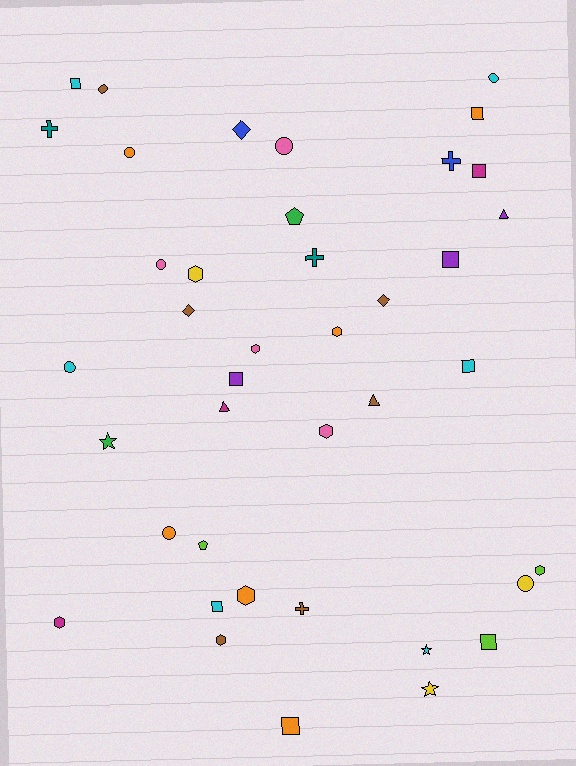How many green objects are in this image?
There are 2 green objects.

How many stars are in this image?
There are 3 stars.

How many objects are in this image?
There are 40 objects.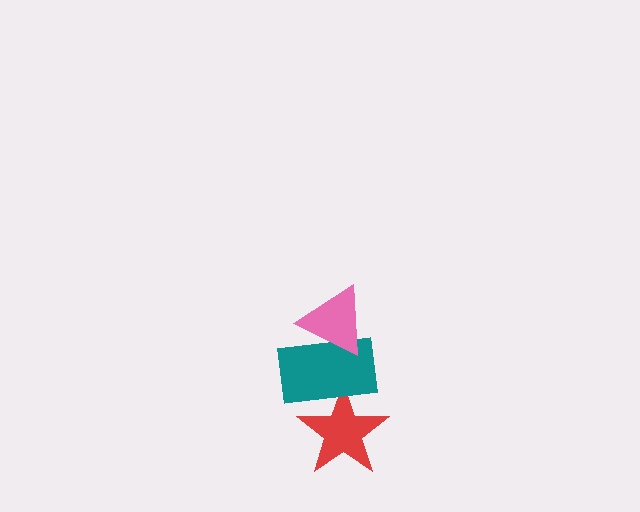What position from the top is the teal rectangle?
The teal rectangle is 2nd from the top.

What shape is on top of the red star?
The teal rectangle is on top of the red star.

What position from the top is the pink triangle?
The pink triangle is 1st from the top.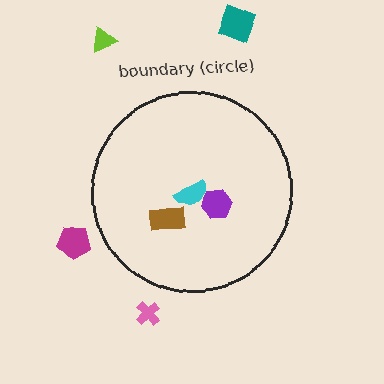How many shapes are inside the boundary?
3 inside, 4 outside.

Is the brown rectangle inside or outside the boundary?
Inside.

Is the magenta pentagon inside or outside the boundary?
Outside.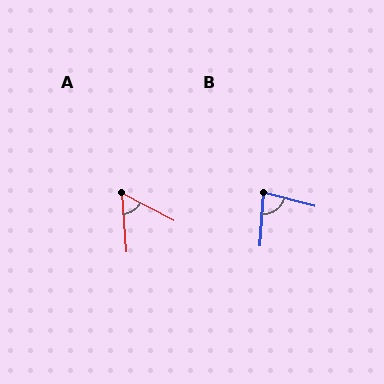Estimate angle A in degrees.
Approximately 58 degrees.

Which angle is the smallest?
A, at approximately 58 degrees.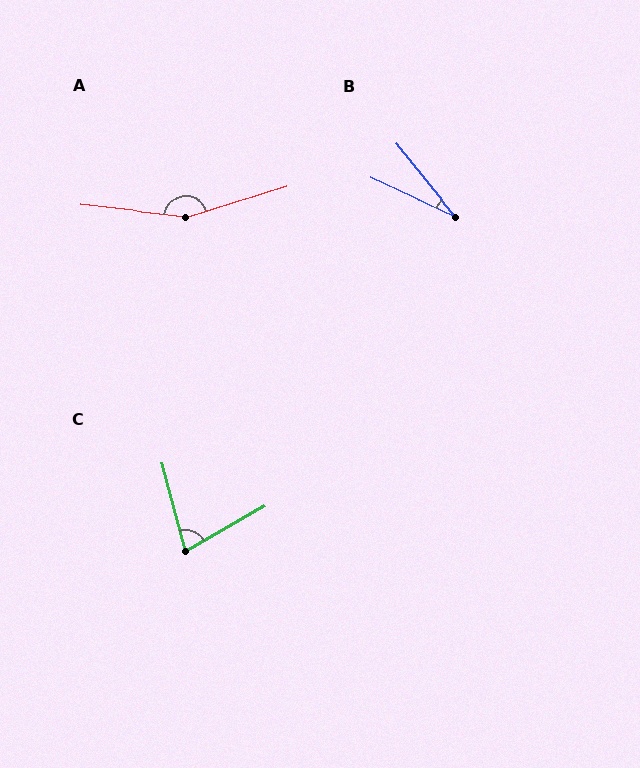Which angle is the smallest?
B, at approximately 26 degrees.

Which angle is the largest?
A, at approximately 156 degrees.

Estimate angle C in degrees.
Approximately 75 degrees.